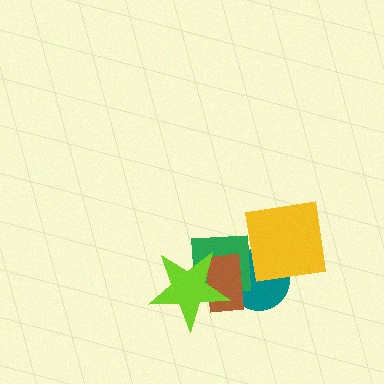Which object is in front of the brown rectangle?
The lime star is in front of the brown rectangle.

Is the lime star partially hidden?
No, no other shape covers it.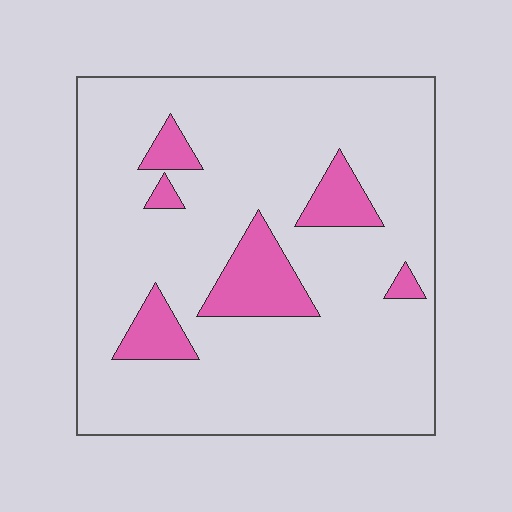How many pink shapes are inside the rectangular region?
6.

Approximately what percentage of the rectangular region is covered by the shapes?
Approximately 15%.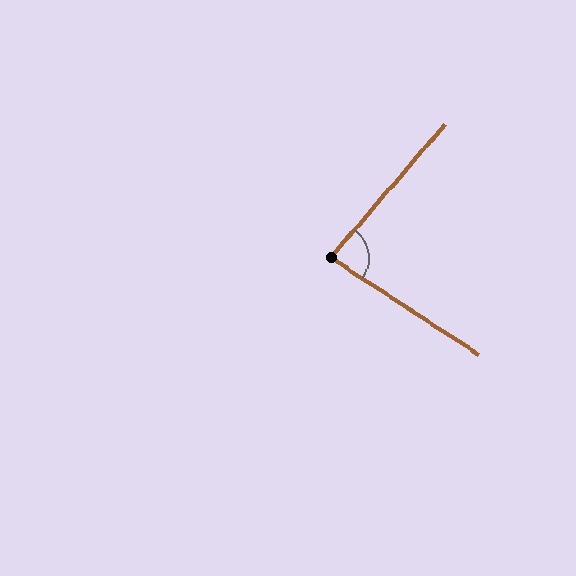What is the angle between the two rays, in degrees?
Approximately 82 degrees.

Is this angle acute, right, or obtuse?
It is acute.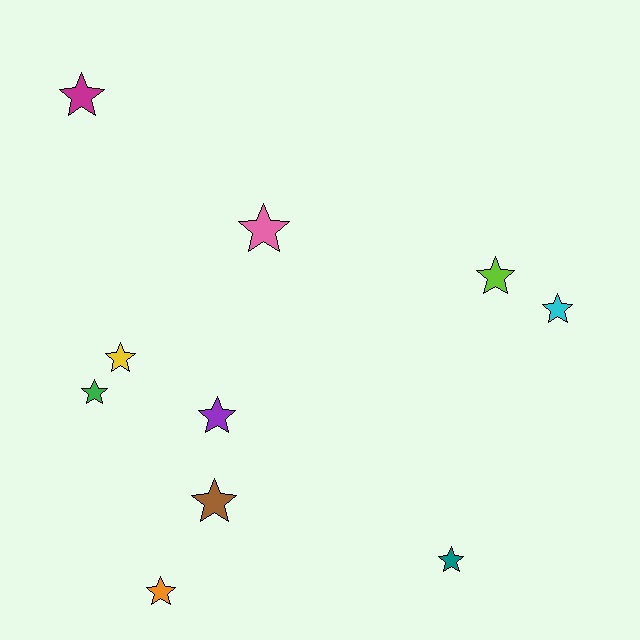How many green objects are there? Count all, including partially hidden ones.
There is 1 green object.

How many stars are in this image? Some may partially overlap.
There are 10 stars.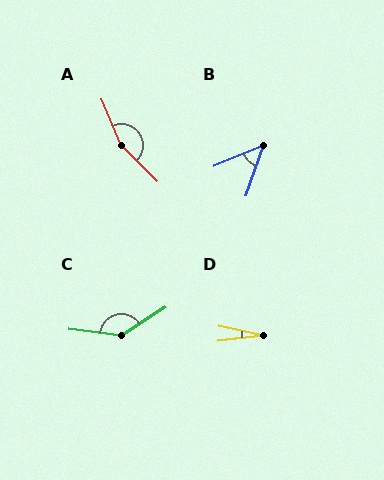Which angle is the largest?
A, at approximately 157 degrees.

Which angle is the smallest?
D, at approximately 19 degrees.